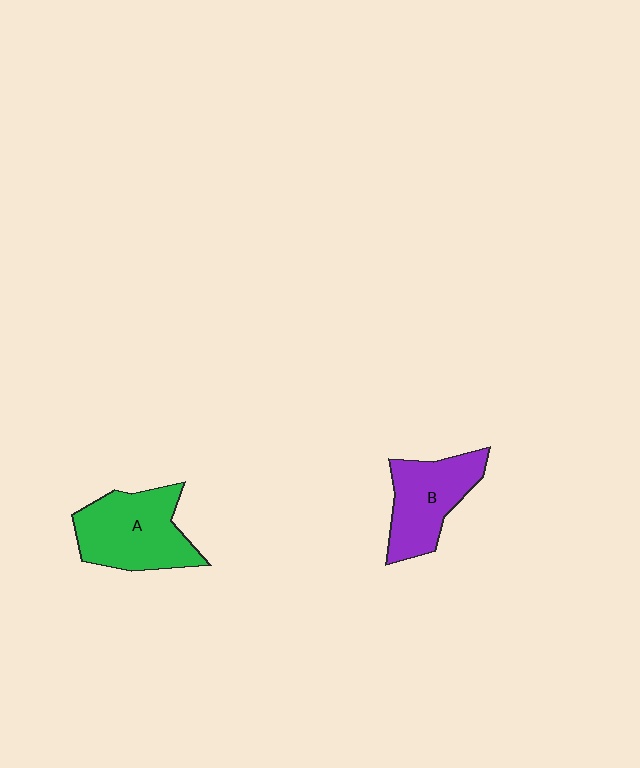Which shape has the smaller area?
Shape B (purple).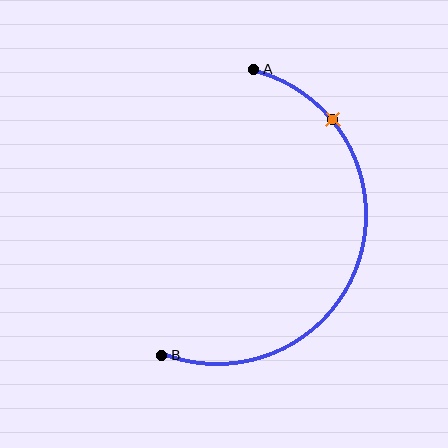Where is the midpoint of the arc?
The arc midpoint is the point on the curve farthest from the straight line joining A and B. It sits to the right of that line.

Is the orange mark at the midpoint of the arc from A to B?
No. The orange mark lies on the arc but is closer to endpoint A. The arc midpoint would be at the point on the curve equidistant along the arc from both A and B.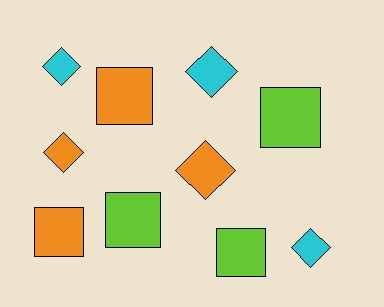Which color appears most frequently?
Orange, with 4 objects.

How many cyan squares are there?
There are no cyan squares.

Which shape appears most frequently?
Square, with 5 objects.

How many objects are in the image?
There are 10 objects.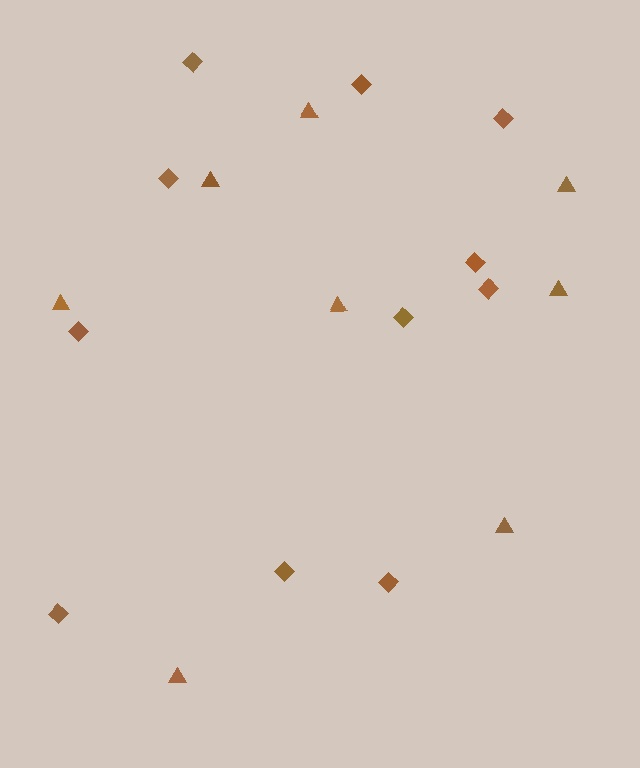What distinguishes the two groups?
There are 2 groups: one group of diamonds (11) and one group of triangles (8).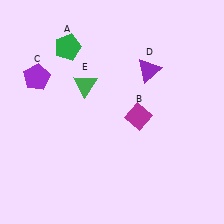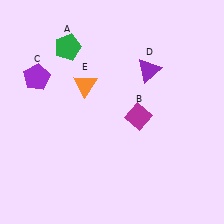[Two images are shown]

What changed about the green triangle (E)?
In Image 1, E is green. In Image 2, it changed to orange.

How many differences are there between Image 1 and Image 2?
There is 1 difference between the two images.